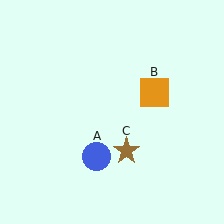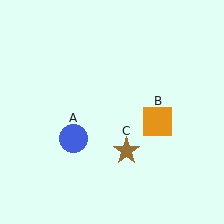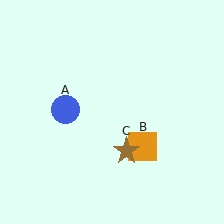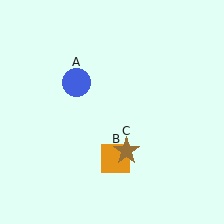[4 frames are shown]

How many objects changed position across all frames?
2 objects changed position: blue circle (object A), orange square (object B).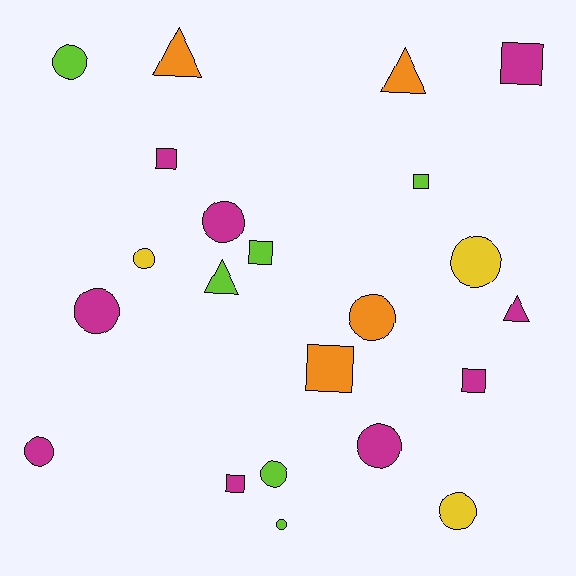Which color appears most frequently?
Magenta, with 9 objects.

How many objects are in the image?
There are 22 objects.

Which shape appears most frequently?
Circle, with 11 objects.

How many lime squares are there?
There are 2 lime squares.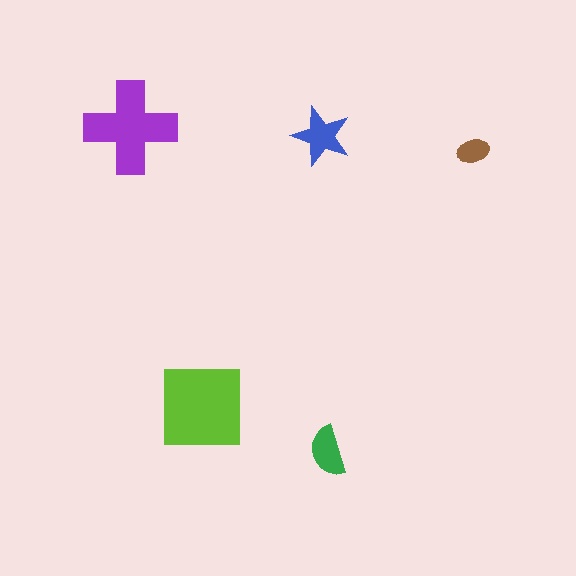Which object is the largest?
The lime square.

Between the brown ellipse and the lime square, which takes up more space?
The lime square.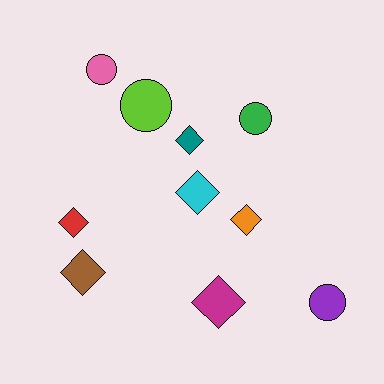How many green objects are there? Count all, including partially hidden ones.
There is 1 green object.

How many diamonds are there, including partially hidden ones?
There are 6 diamonds.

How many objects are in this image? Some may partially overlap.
There are 10 objects.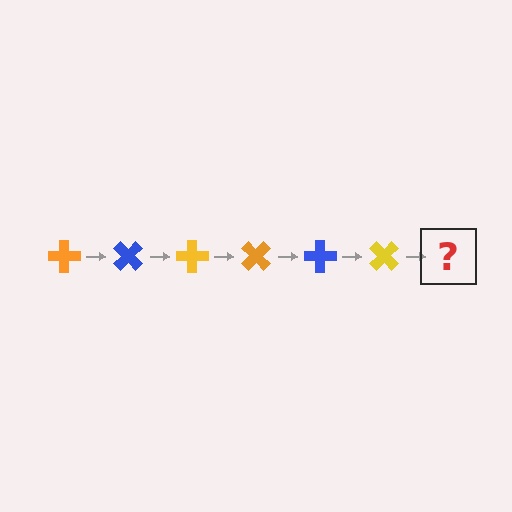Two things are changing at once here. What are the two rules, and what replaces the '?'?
The two rules are that it rotates 45 degrees each step and the color cycles through orange, blue, and yellow. The '?' should be an orange cross, rotated 270 degrees from the start.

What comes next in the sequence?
The next element should be an orange cross, rotated 270 degrees from the start.